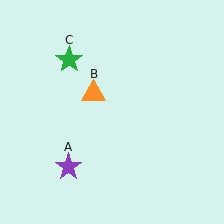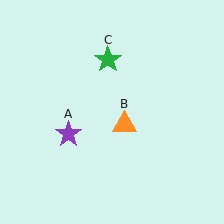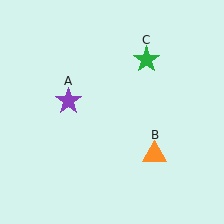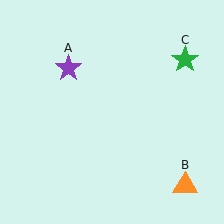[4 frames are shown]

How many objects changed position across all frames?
3 objects changed position: purple star (object A), orange triangle (object B), green star (object C).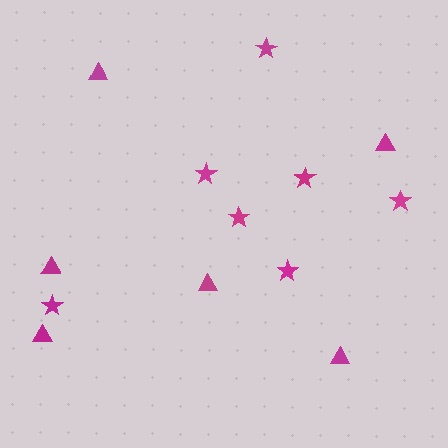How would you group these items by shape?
There are 2 groups: one group of stars (7) and one group of triangles (6).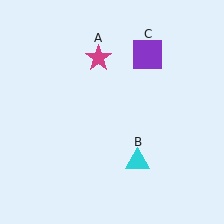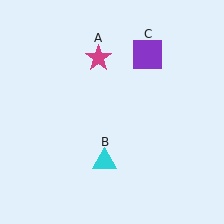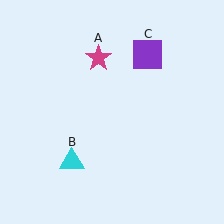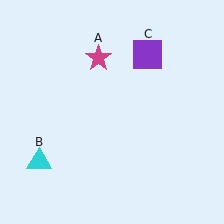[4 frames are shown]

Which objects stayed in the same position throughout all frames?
Magenta star (object A) and purple square (object C) remained stationary.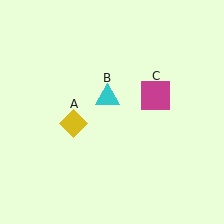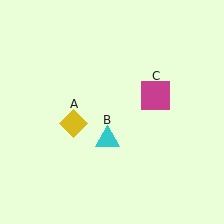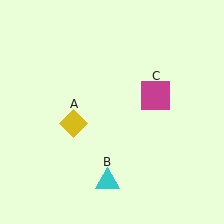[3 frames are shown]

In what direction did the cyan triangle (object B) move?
The cyan triangle (object B) moved down.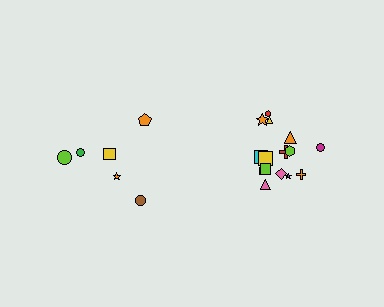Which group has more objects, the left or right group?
The right group.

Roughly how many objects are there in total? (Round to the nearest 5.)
Roughly 20 objects in total.